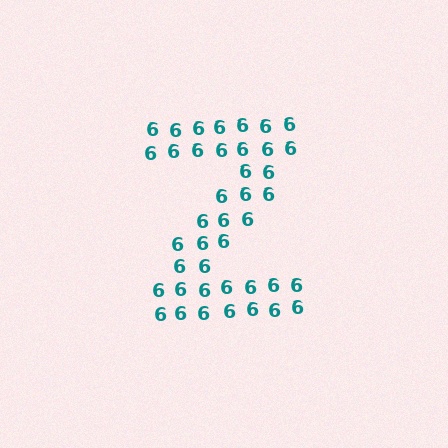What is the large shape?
The large shape is the letter Z.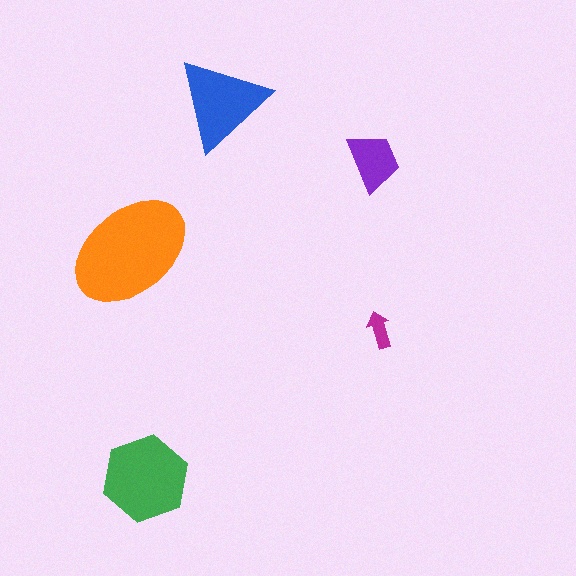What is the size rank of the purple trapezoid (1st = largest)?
4th.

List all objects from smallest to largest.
The magenta arrow, the purple trapezoid, the blue triangle, the green hexagon, the orange ellipse.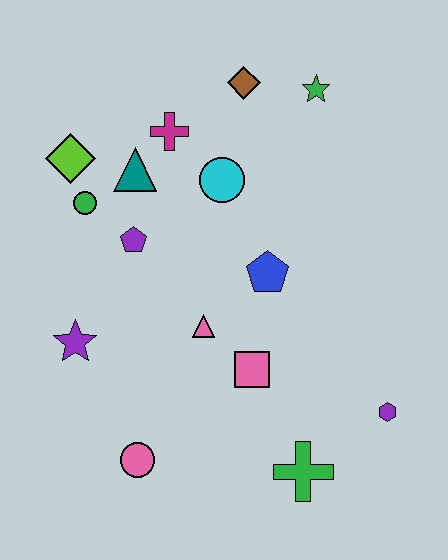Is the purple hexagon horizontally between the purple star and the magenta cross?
No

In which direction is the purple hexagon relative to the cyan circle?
The purple hexagon is below the cyan circle.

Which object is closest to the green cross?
The purple hexagon is closest to the green cross.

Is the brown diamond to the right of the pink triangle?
Yes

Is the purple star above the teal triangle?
No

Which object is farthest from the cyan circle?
The green cross is farthest from the cyan circle.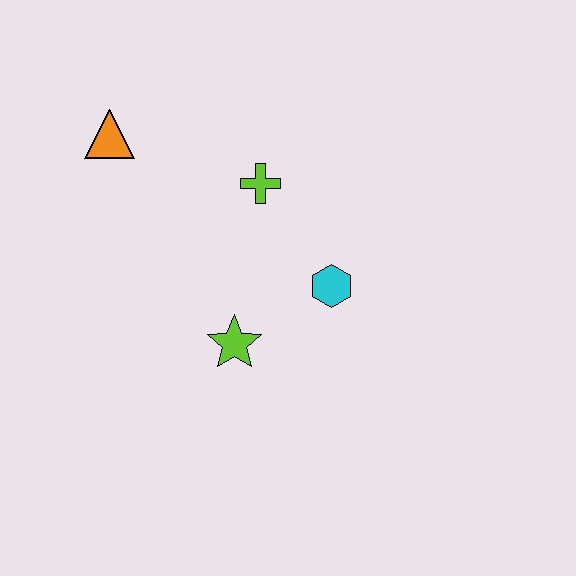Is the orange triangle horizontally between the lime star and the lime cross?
No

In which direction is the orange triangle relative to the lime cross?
The orange triangle is to the left of the lime cross.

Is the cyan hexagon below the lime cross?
Yes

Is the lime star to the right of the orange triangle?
Yes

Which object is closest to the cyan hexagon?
The lime star is closest to the cyan hexagon.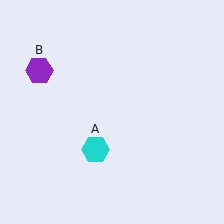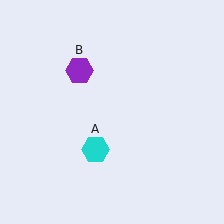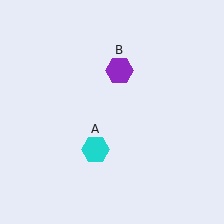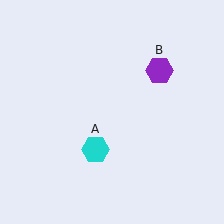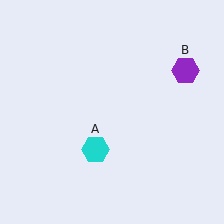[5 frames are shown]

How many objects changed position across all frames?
1 object changed position: purple hexagon (object B).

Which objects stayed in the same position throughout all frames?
Cyan hexagon (object A) remained stationary.